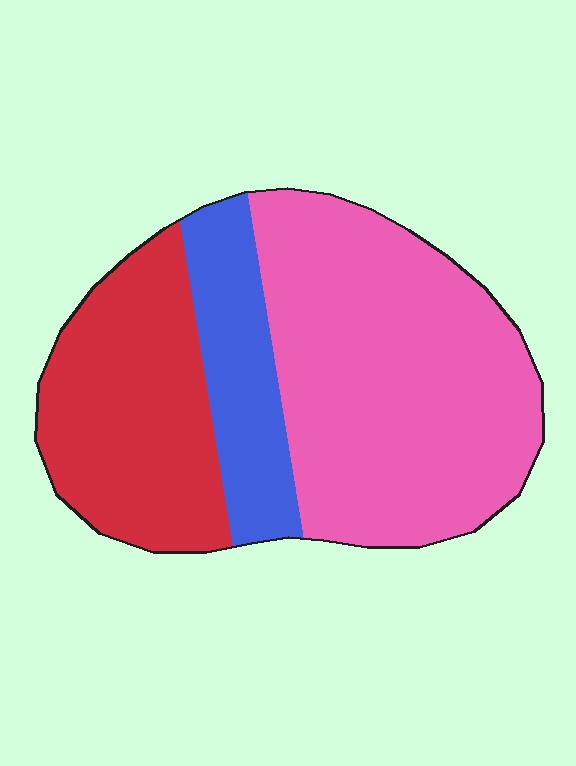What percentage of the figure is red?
Red covers around 30% of the figure.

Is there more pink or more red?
Pink.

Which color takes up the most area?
Pink, at roughly 55%.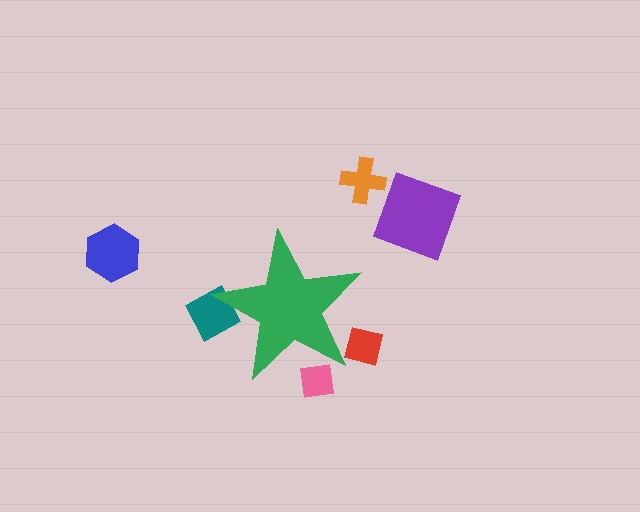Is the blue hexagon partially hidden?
No, the blue hexagon is fully visible.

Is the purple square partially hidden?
No, the purple square is fully visible.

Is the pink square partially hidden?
Yes, the pink square is partially hidden behind the green star.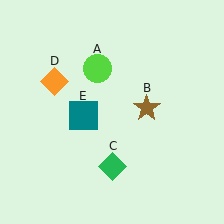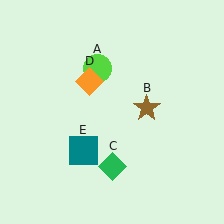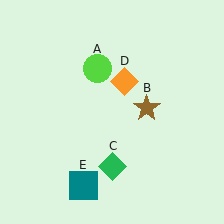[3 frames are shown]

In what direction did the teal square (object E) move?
The teal square (object E) moved down.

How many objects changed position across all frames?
2 objects changed position: orange diamond (object D), teal square (object E).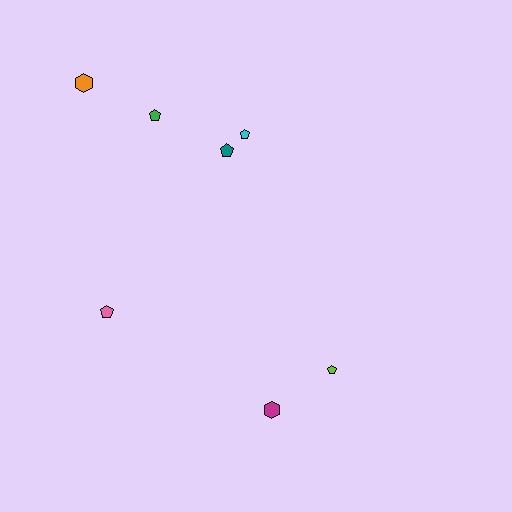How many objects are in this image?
There are 7 objects.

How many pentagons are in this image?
There are 5 pentagons.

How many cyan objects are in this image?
There is 1 cyan object.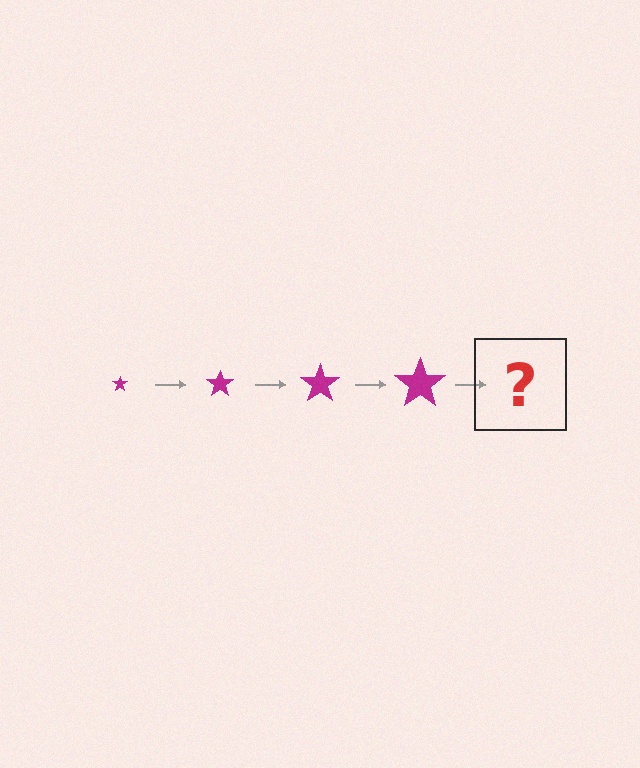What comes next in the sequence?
The next element should be a magenta star, larger than the previous one.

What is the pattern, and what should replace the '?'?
The pattern is that the star gets progressively larger each step. The '?' should be a magenta star, larger than the previous one.